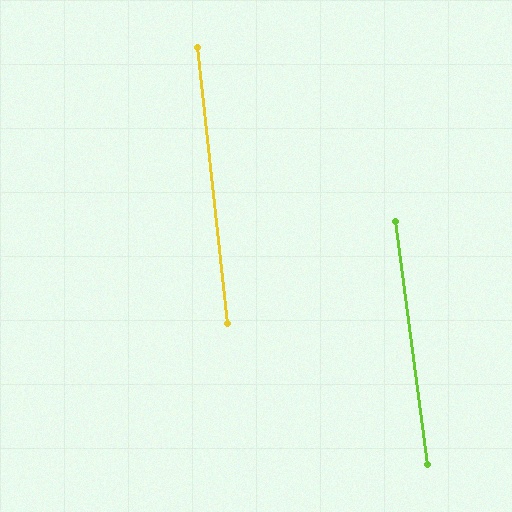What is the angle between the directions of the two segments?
Approximately 1 degree.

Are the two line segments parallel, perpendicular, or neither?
Parallel — their directions differ by only 1.2°.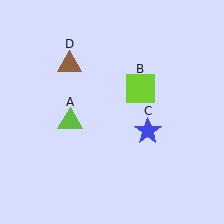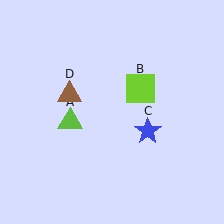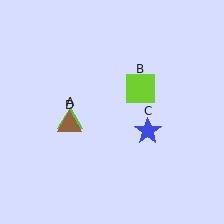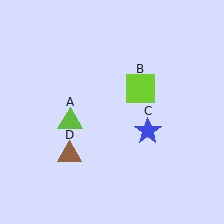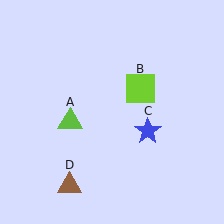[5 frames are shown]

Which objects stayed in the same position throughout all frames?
Lime triangle (object A) and lime square (object B) and blue star (object C) remained stationary.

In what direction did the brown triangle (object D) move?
The brown triangle (object D) moved down.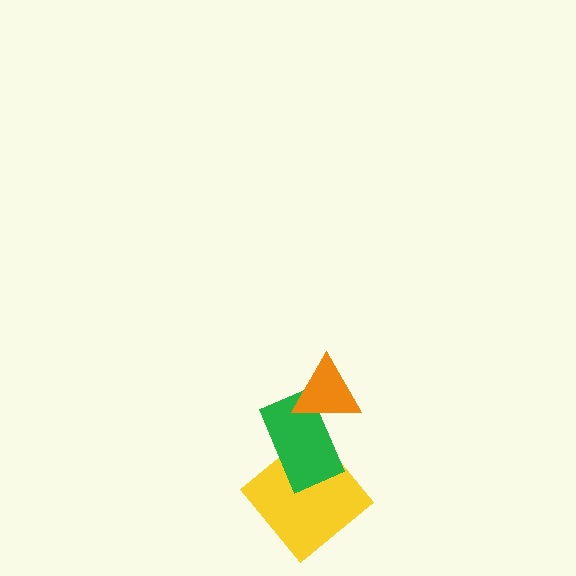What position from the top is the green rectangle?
The green rectangle is 2nd from the top.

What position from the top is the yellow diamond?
The yellow diamond is 3rd from the top.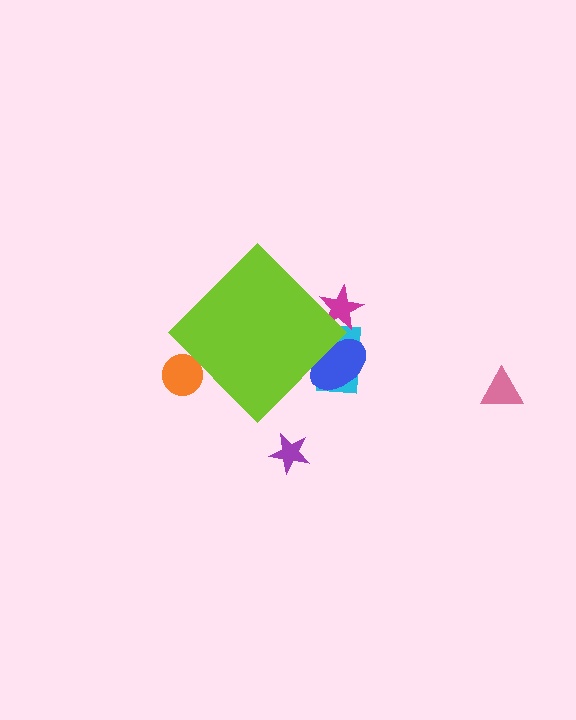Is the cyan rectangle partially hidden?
Yes, the cyan rectangle is partially hidden behind the lime diamond.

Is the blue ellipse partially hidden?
Yes, the blue ellipse is partially hidden behind the lime diamond.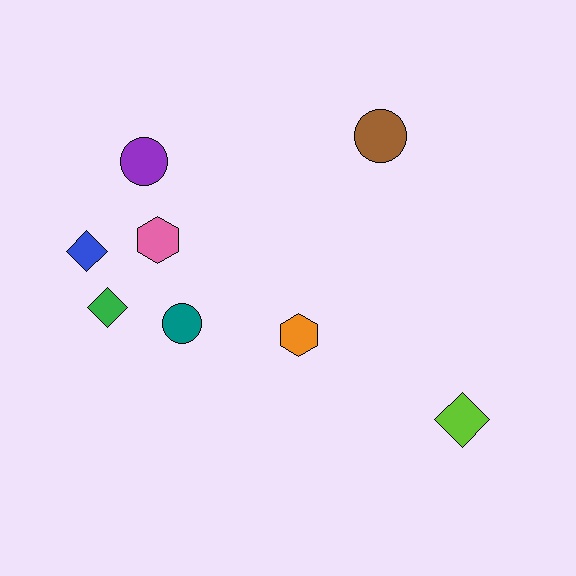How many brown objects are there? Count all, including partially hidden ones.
There is 1 brown object.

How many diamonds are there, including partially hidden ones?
There are 3 diamonds.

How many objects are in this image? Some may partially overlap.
There are 8 objects.